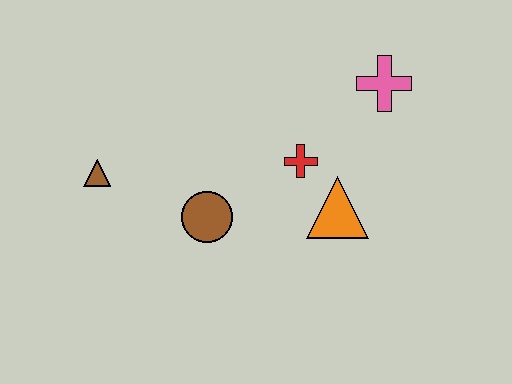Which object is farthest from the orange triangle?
The brown triangle is farthest from the orange triangle.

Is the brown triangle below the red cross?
Yes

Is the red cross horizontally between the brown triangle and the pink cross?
Yes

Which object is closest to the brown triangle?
The brown circle is closest to the brown triangle.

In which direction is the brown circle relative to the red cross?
The brown circle is to the left of the red cross.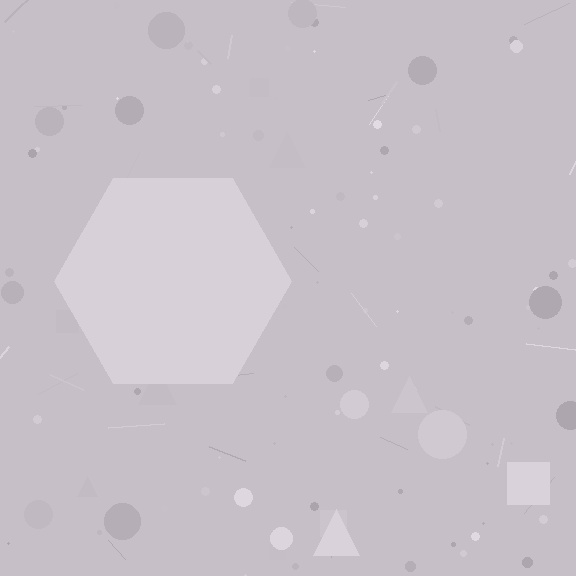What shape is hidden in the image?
A hexagon is hidden in the image.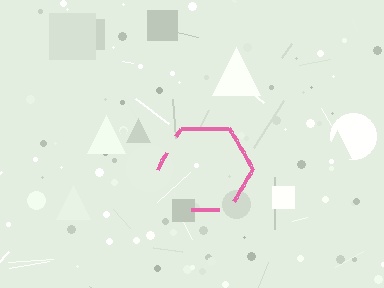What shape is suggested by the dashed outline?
The dashed outline suggests a hexagon.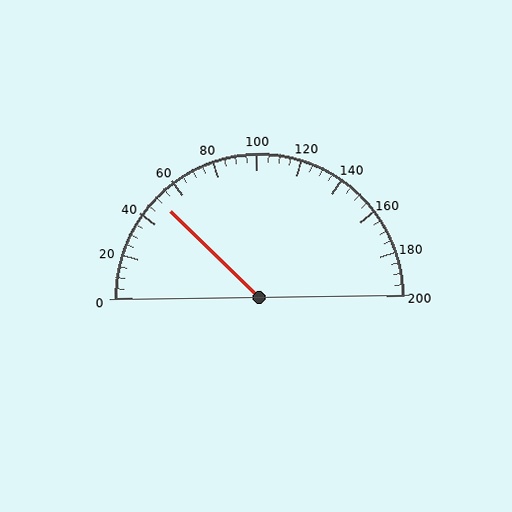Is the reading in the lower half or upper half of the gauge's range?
The reading is in the lower half of the range (0 to 200).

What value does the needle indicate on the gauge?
The needle indicates approximately 50.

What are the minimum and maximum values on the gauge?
The gauge ranges from 0 to 200.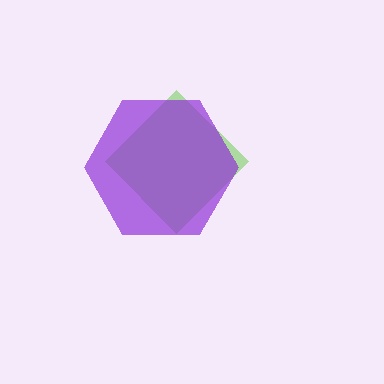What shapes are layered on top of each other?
The layered shapes are: a lime diamond, a purple hexagon.